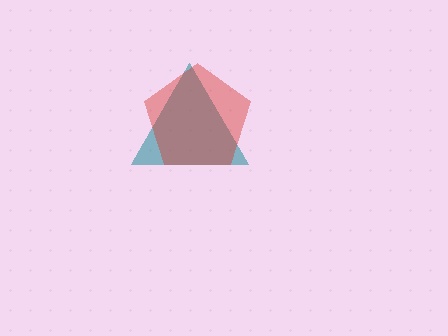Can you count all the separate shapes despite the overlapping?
Yes, there are 2 separate shapes.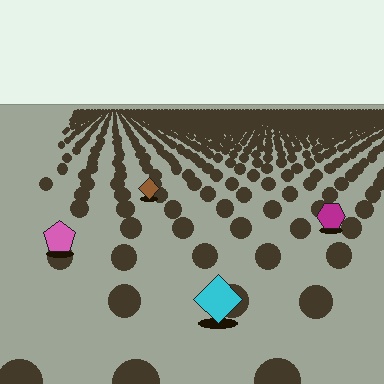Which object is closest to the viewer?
The cyan diamond is closest. The texture marks near it are larger and more spread out.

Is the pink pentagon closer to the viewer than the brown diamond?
Yes. The pink pentagon is closer — you can tell from the texture gradient: the ground texture is coarser near it.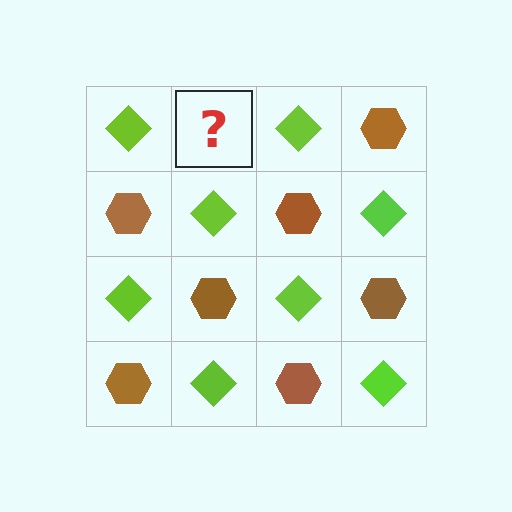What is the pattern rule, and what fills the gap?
The rule is that it alternates lime diamond and brown hexagon in a checkerboard pattern. The gap should be filled with a brown hexagon.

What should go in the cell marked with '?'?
The missing cell should contain a brown hexagon.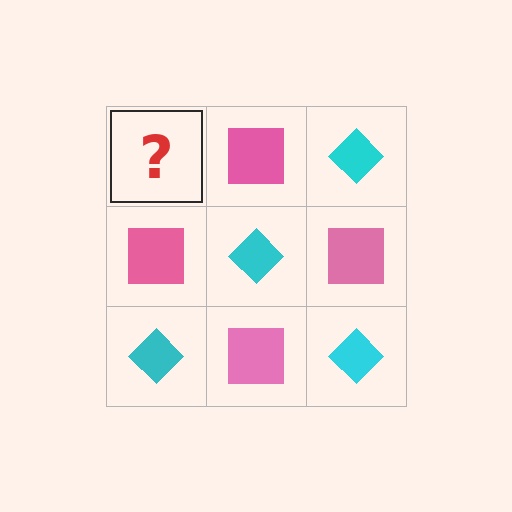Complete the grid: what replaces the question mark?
The question mark should be replaced with a cyan diamond.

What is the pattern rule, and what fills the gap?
The rule is that it alternates cyan diamond and pink square in a checkerboard pattern. The gap should be filled with a cyan diamond.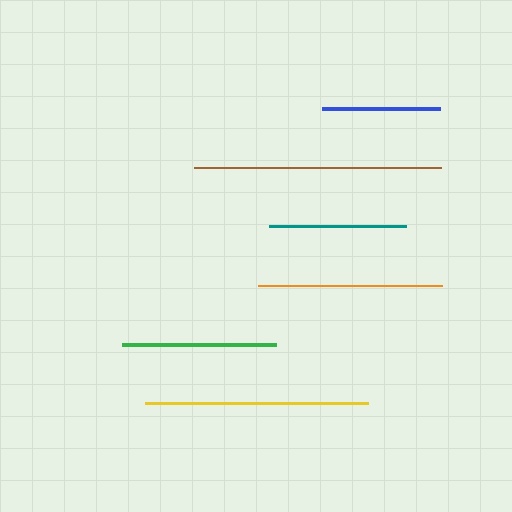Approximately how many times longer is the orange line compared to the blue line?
The orange line is approximately 1.6 times the length of the blue line.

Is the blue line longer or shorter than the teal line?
The teal line is longer than the blue line.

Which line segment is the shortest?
The blue line is the shortest at approximately 117 pixels.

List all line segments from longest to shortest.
From longest to shortest: brown, yellow, orange, green, teal, blue.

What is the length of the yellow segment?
The yellow segment is approximately 223 pixels long.